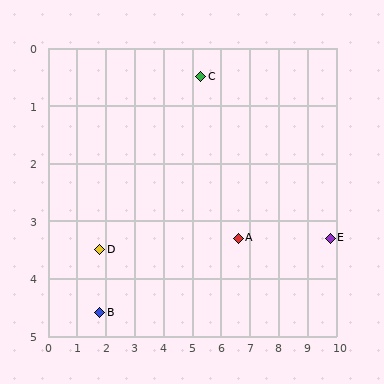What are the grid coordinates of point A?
Point A is at approximately (6.6, 3.3).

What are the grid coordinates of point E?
Point E is at approximately (9.8, 3.3).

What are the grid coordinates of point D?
Point D is at approximately (1.8, 3.5).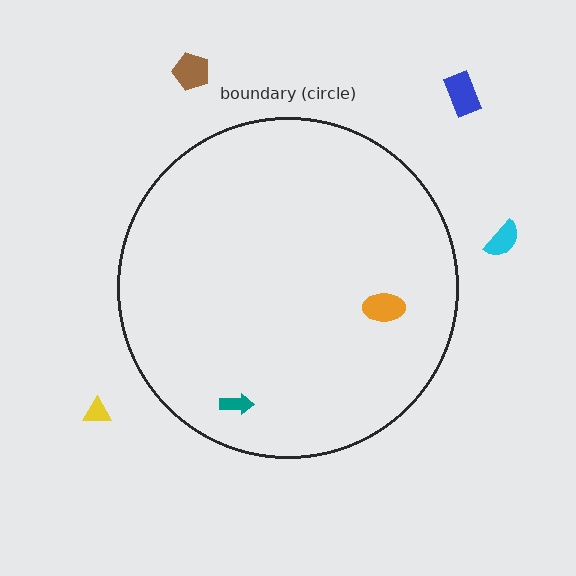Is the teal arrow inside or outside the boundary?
Inside.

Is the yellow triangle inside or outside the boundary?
Outside.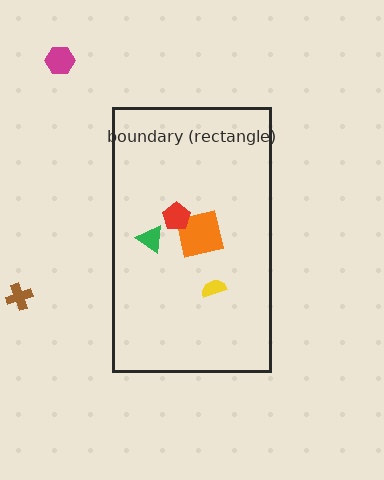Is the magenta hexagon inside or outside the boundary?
Outside.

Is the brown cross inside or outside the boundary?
Outside.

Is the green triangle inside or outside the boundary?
Inside.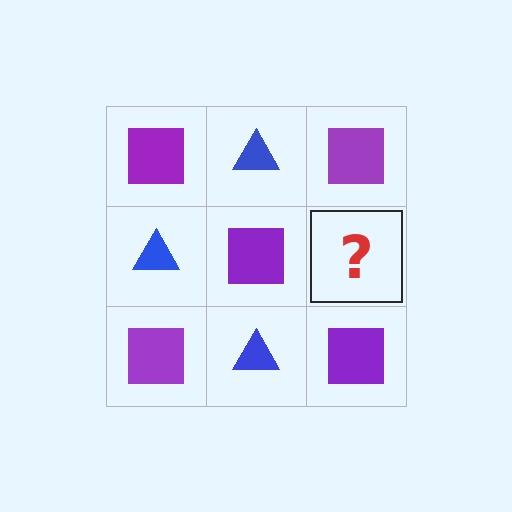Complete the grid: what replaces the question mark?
The question mark should be replaced with a blue triangle.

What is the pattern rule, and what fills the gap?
The rule is that it alternates purple square and blue triangle in a checkerboard pattern. The gap should be filled with a blue triangle.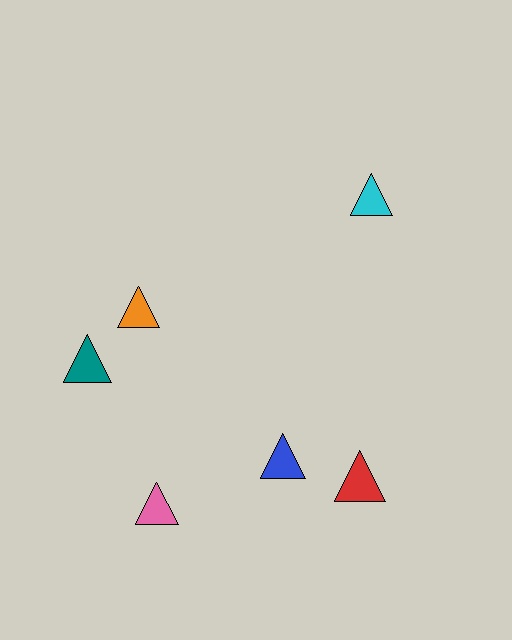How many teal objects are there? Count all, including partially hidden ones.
There is 1 teal object.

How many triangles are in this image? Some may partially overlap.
There are 6 triangles.